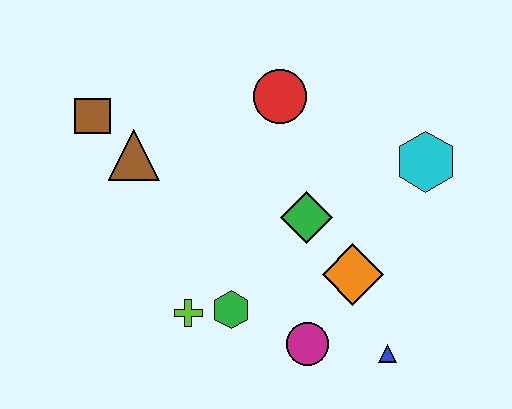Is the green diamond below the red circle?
Yes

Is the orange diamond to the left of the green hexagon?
No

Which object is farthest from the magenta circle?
The brown square is farthest from the magenta circle.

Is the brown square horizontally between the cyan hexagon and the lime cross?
No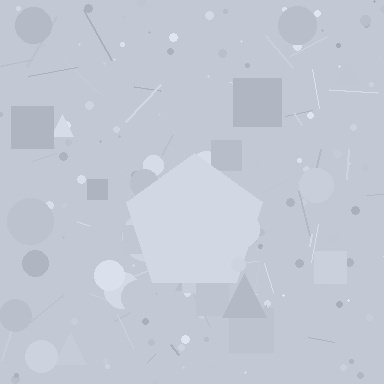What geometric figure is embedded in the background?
A pentagon is embedded in the background.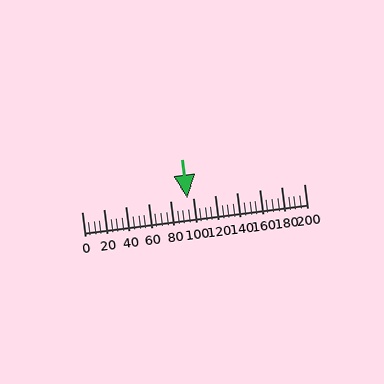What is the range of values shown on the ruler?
The ruler shows values from 0 to 200.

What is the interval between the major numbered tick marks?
The major tick marks are spaced 20 units apart.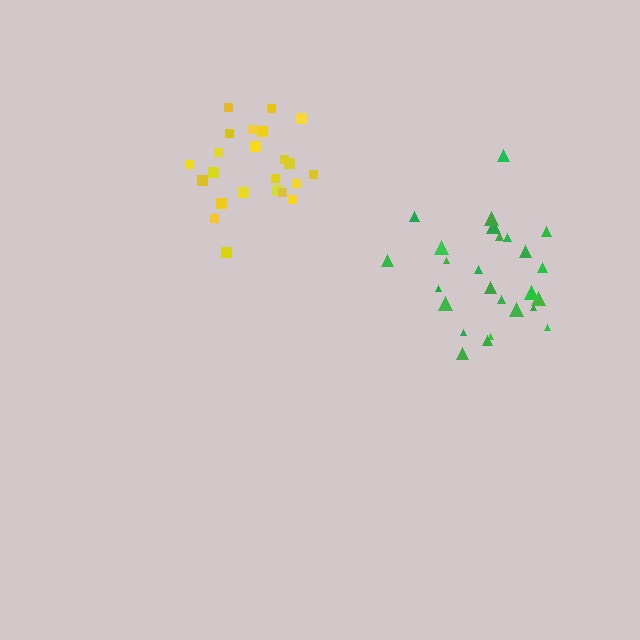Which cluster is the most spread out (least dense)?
Yellow.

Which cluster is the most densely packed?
Green.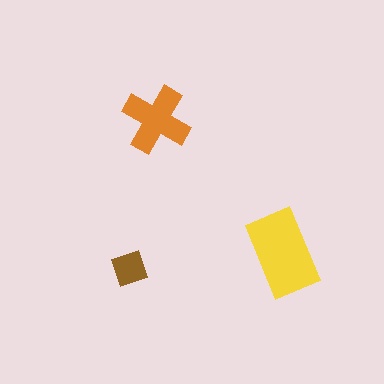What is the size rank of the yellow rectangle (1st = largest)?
1st.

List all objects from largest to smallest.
The yellow rectangle, the orange cross, the brown square.